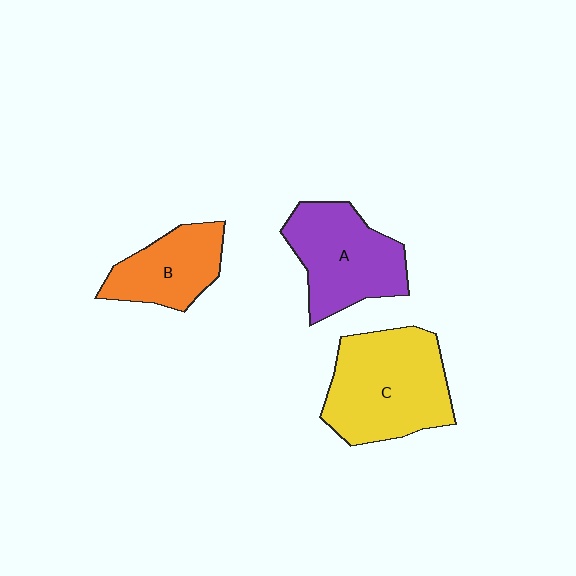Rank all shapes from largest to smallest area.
From largest to smallest: C (yellow), A (purple), B (orange).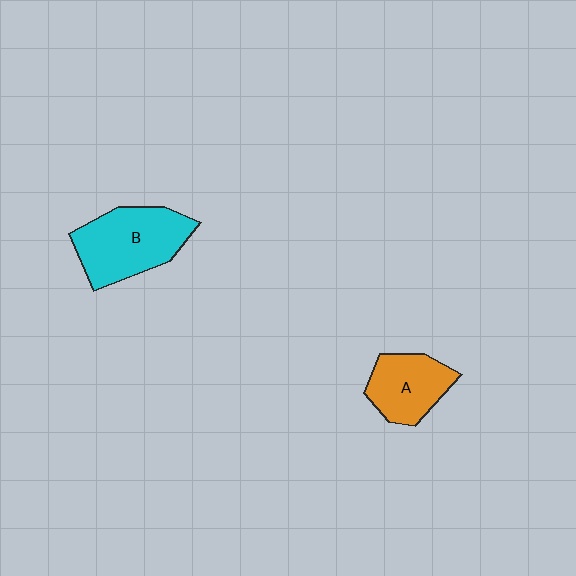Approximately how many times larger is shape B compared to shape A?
Approximately 1.4 times.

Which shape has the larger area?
Shape B (cyan).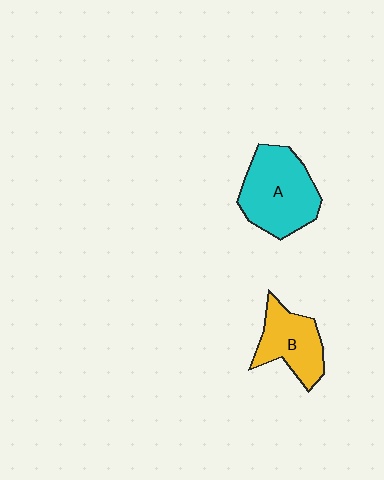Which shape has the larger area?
Shape A (cyan).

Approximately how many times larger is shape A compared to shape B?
Approximately 1.4 times.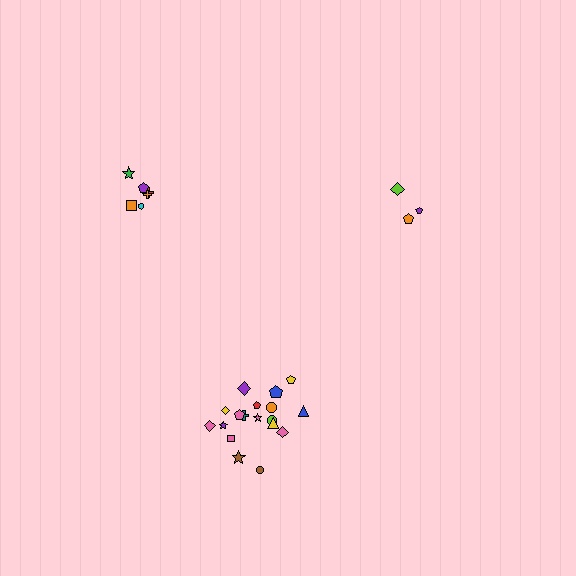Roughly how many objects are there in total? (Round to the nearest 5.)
Roughly 25 objects in total.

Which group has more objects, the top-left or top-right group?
The top-left group.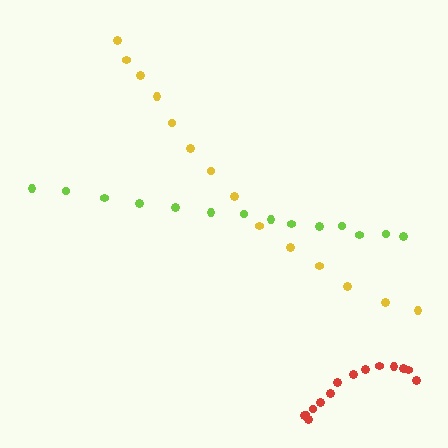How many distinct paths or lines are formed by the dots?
There are 3 distinct paths.